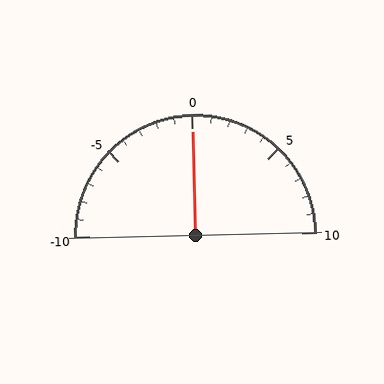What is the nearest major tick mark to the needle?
The nearest major tick mark is 0.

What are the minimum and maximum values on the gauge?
The gauge ranges from -10 to 10.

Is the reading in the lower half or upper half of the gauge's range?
The reading is in the upper half of the range (-10 to 10).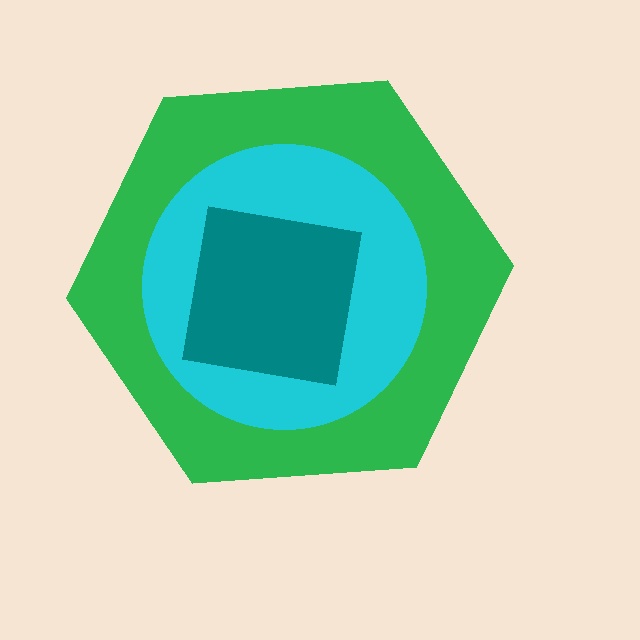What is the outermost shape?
The green hexagon.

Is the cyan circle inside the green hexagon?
Yes.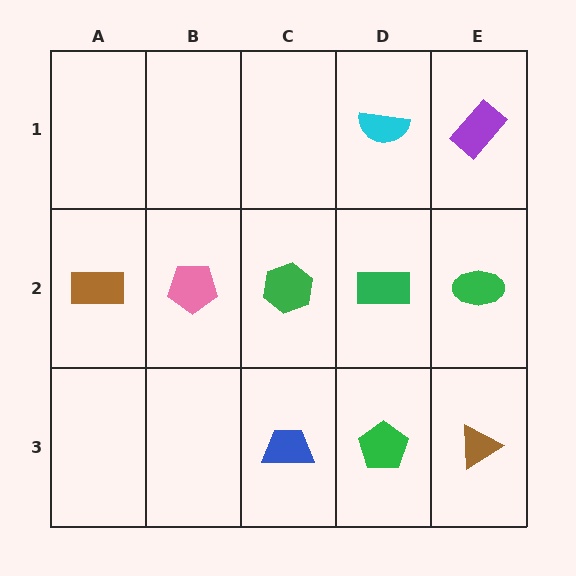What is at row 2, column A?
A brown rectangle.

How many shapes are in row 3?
3 shapes.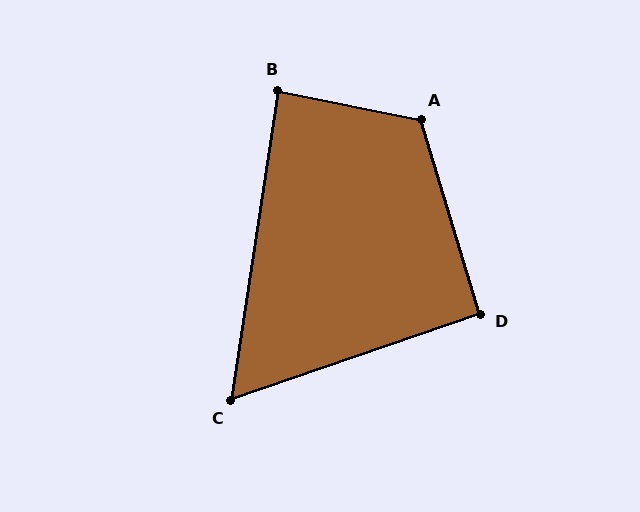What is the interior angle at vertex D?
Approximately 92 degrees (approximately right).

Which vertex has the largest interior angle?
A, at approximately 118 degrees.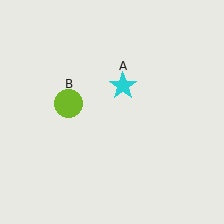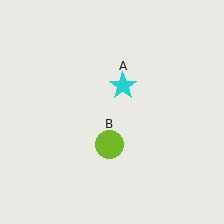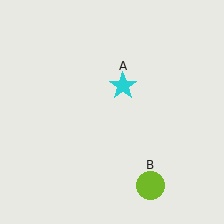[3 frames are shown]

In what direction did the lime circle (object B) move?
The lime circle (object B) moved down and to the right.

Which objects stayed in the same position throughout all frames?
Cyan star (object A) remained stationary.